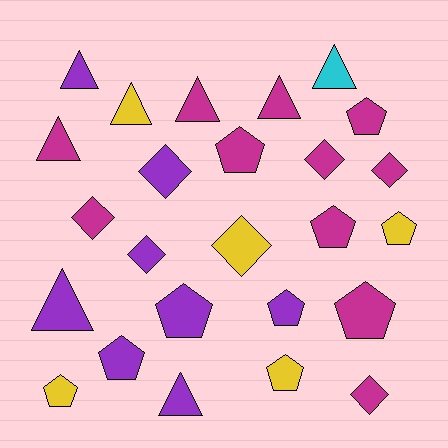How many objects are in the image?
There are 25 objects.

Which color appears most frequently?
Magenta, with 11 objects.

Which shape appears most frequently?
Pentagon, with 10 objects.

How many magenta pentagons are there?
There are 4 magenta pentagons.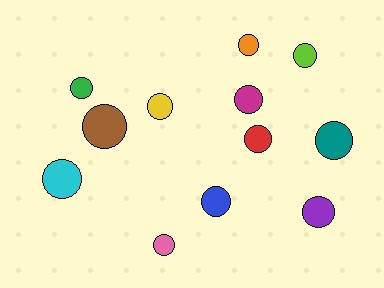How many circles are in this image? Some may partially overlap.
There are 12 circles.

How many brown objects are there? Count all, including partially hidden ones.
There is 1 brown object.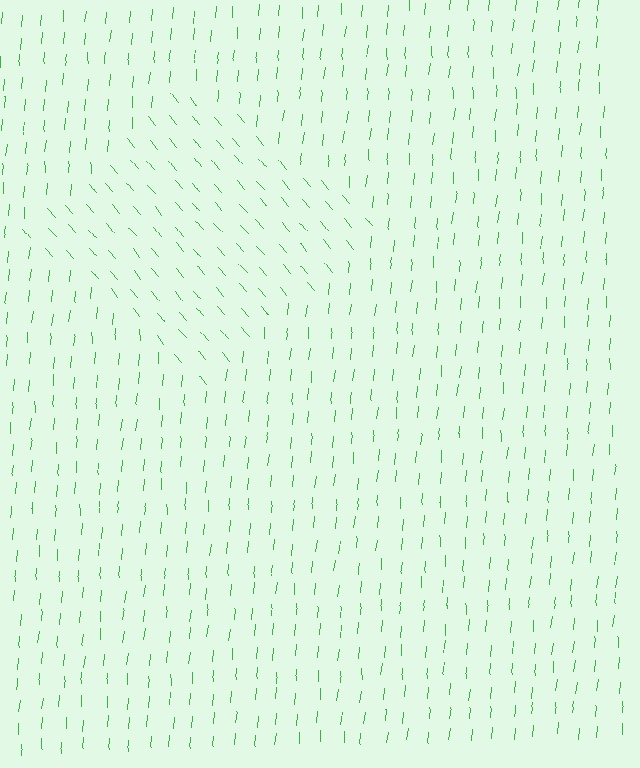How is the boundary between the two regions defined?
The boundary is defined purely by a change in line orientation (approximately 45 degrees difference). All lines are the same color and thickness.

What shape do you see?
I see a diamond.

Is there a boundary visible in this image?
Yes, there is a texture boundary formed by a change in line orientation.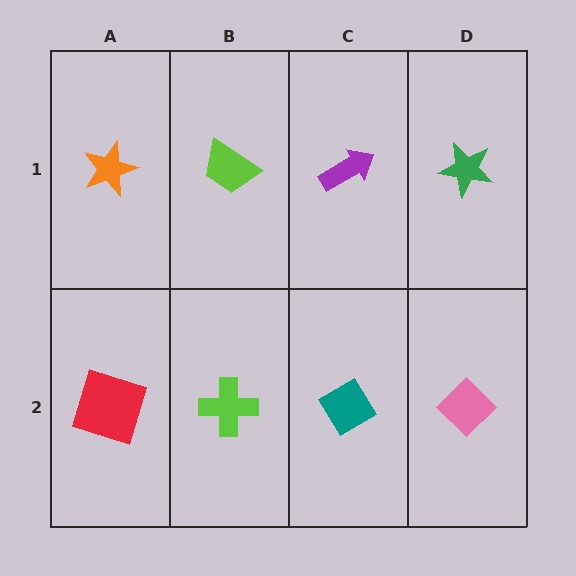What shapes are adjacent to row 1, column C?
A teal diamond (row 2, column C), a lime trapezoid (row 1, column B), a green star (row 1, column D).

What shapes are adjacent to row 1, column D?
A pink diamond (row 2, column D), a purple arrow (row 1, column C).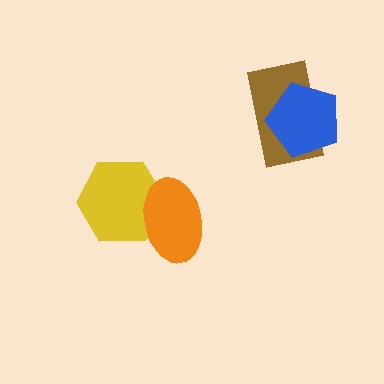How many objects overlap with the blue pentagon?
1 object overlaps with the blue pentagon.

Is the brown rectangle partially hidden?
Yes, it is partially covered by another shape.